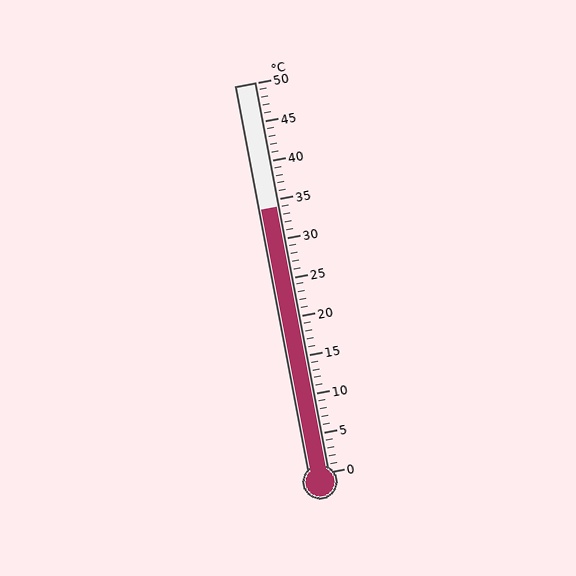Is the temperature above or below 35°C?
The temperature is below 35°C.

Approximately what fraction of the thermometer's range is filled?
The thermometer is filled to approximately 70% of its range.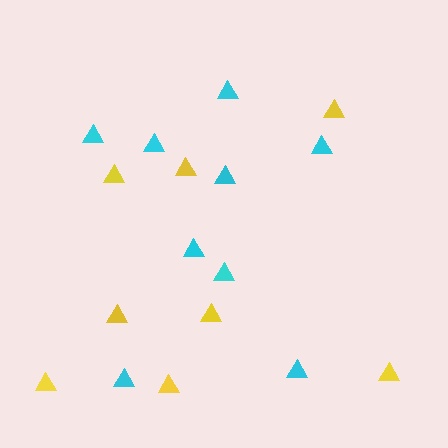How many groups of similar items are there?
There are 2 groups: one group of cyan triangles (9) and one group of yellow triangles (8).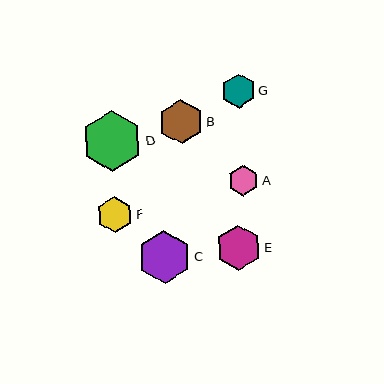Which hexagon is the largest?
Hexagon D is the largest with a size of approximately 61 pixels.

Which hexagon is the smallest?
Hexagon A is the smallest with a size of approximately 30 pixels.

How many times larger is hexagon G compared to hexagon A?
Hexagon G is approximately 1.1 times the size of hexagon A.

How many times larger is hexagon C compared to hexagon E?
Hexagon C is approximately 1.2 times the size of hexagon E.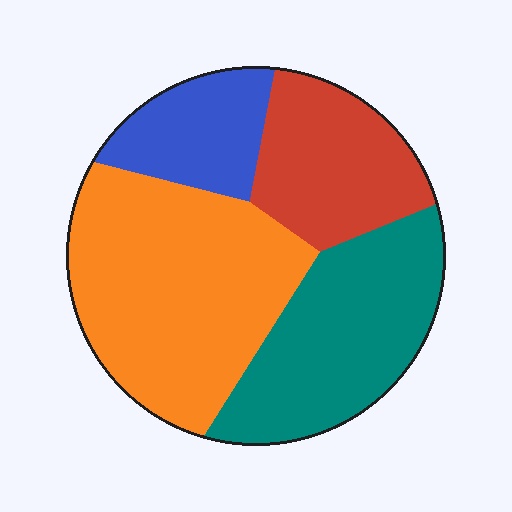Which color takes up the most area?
Orange, at roughly 40%.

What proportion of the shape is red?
Red covers roughly 20% of the shape.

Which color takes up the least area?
Blue, at roughly 15%.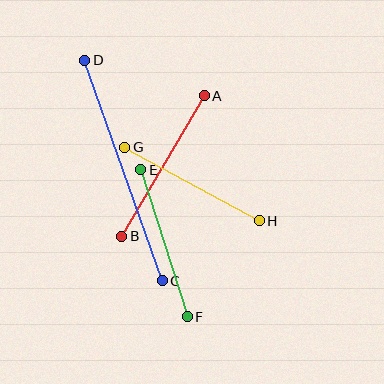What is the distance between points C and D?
The distance is approximately 234 pixels.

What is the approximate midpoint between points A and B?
The midpoint is at approximately (163, 166) pixels.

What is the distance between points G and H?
The distance is approximately 153 pixels.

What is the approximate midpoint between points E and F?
The midpoint is at approximately (164, 243) pixels.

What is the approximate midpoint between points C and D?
The midpoint is at approximately (124, 171) pixels.